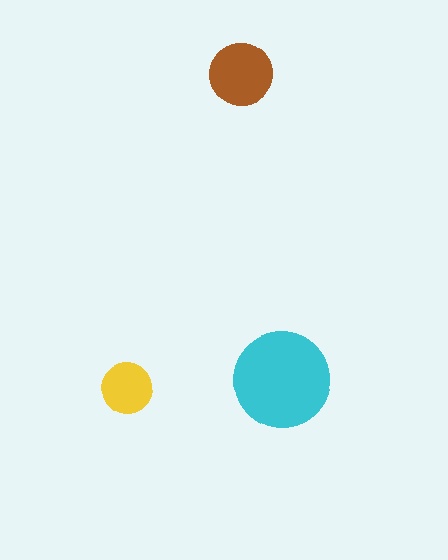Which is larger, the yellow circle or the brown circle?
The brown one.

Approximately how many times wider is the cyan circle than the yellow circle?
About 2 times wider.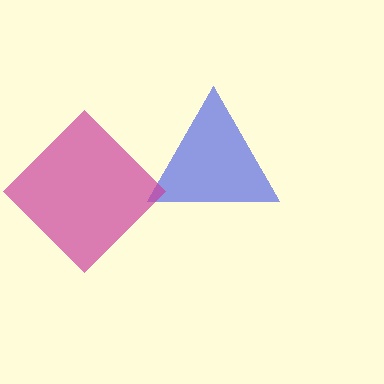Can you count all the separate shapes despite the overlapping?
Yes, there are 2 separate shapes.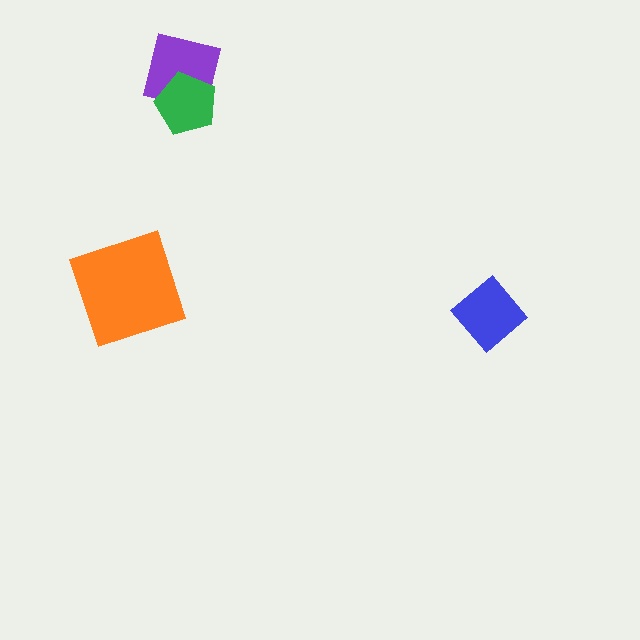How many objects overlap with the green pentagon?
1 object overlaps with the green pentagon.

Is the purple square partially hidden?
Yes, it is partially covered by another shape.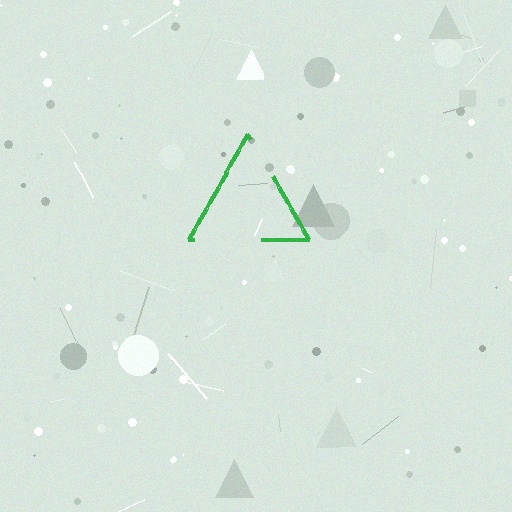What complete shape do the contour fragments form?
The contour fragments form a triangle.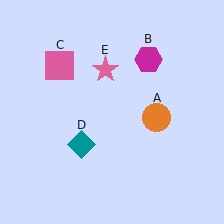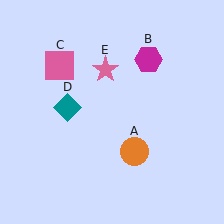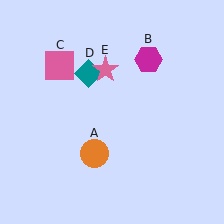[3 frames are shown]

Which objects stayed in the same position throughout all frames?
Magenta hexagon (object B) and pink square (object C) and pink star (object E) remained stationary.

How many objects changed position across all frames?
2 objects changed position: orange circle (object A), teal diamond (object D).